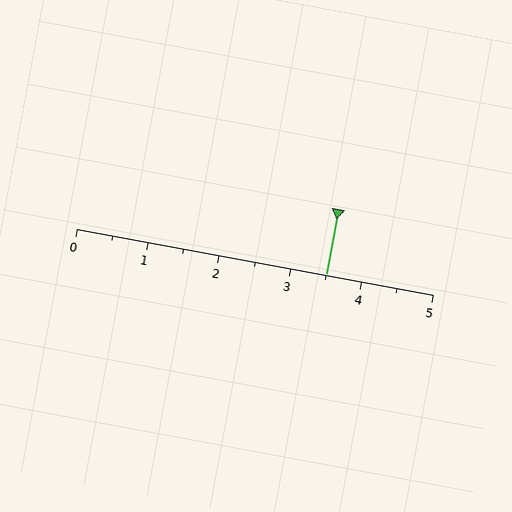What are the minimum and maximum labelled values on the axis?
The axis runs from 0 to 5.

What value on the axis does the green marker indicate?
The marker indicates approximately 3.5.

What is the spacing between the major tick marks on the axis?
The major ticks are spaced 1 apart.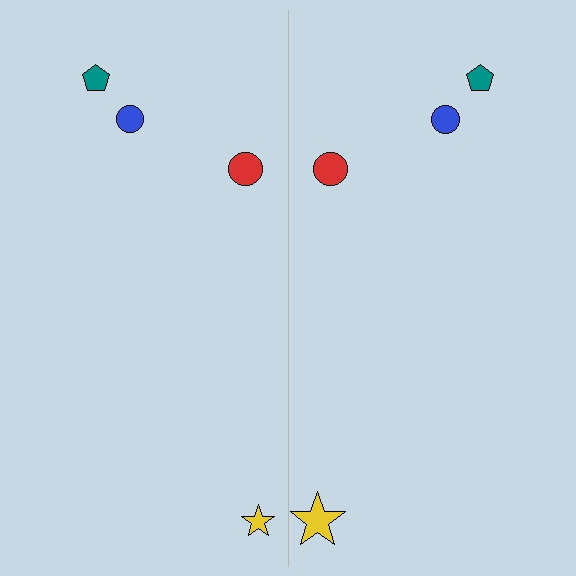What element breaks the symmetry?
The yellow star on the right side has a different size than its mirror counterpart.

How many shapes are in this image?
There are 8 shapes in this image.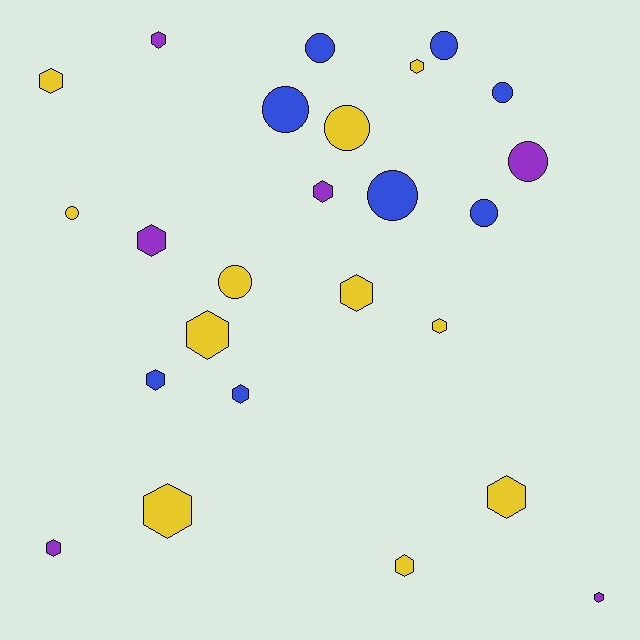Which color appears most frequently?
Yellow, with 11 objects.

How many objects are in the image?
There are 25 objects.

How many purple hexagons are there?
There are 5 purple hexagons.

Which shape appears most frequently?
Hexagon, with 15 objects.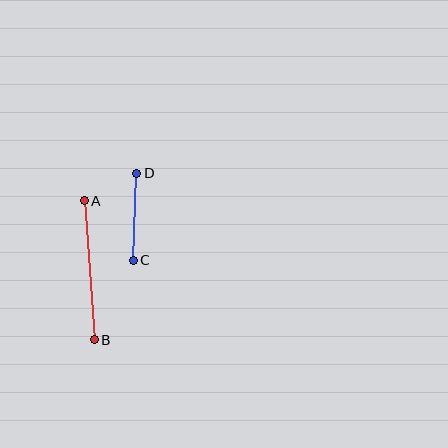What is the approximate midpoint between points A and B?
The midpoint is at approximately (89, 270) pixels.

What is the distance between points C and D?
The distance is approximately 87 pixels.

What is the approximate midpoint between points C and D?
The midpoint is at approximately (135, 217) pixels.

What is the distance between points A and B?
The distance is approximately 139 pixels.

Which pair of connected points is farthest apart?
Points A and B are farthest apart.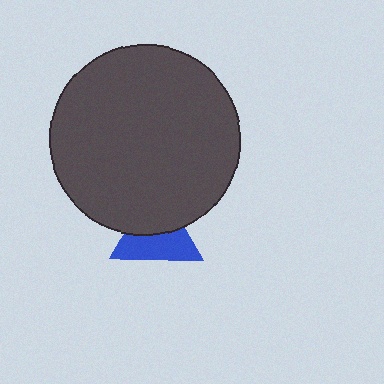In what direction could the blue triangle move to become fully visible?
The blue triangle could move down. That would shift it out from behind the dark gray circle entirely.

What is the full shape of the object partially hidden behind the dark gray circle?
The partially hidden object is a blue triangle.